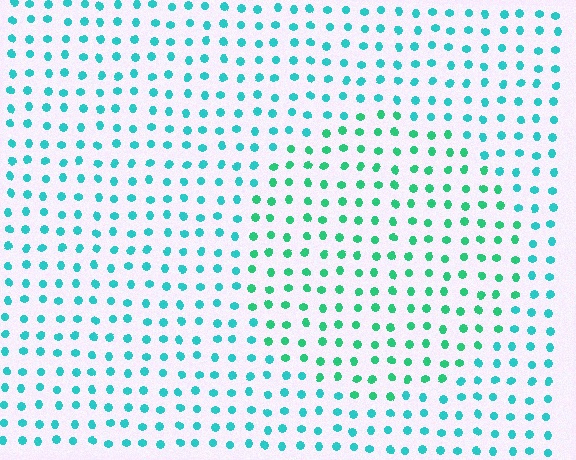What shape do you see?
I see a circle.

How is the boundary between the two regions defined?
The boundary is defined purely by a slight shift in hue (about 29 degrees). Spacing, size, and orientation are identical on both sides.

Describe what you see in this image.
The image is filled with small cyan elements in a uniform arrangement. A circle-shaped region is visible where the elements are tinted to a slightly different hue, forming a subtle color boundary.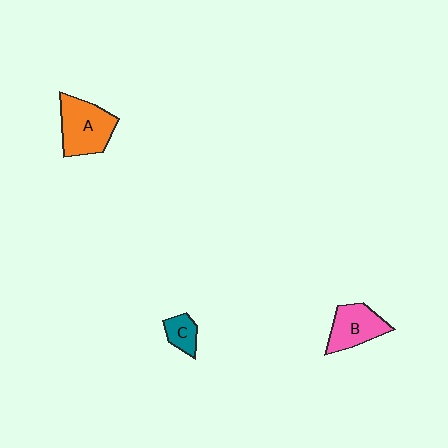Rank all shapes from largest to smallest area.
From largest to smallest: A (orange), B (pink), C (teal).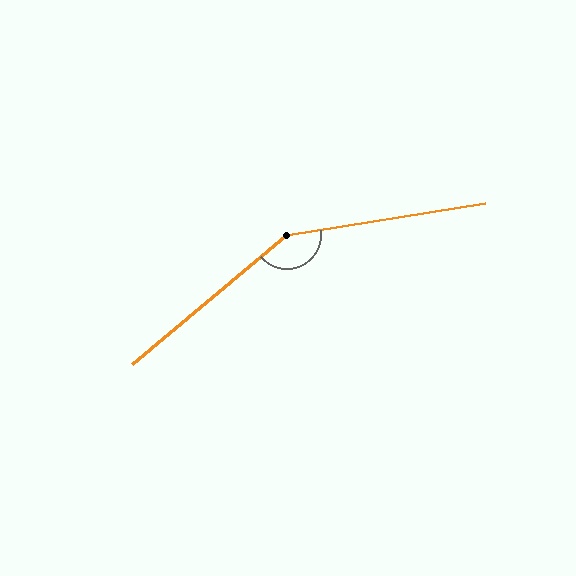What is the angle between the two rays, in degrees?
Approximately 149 degrees.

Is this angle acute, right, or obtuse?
It is obtuse.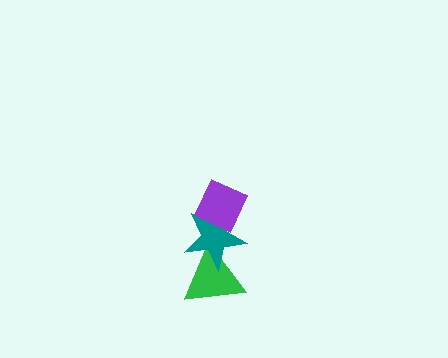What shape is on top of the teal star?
The purple diamond is on top of the teal star.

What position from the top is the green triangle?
The green triangle is 3rd from the top.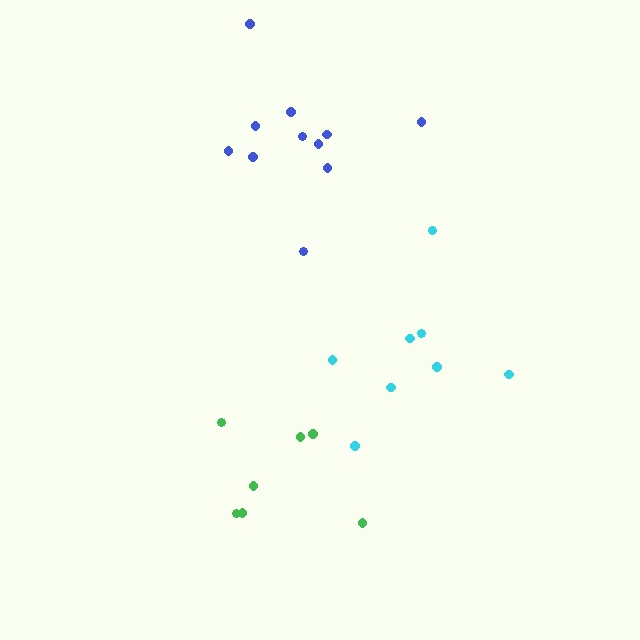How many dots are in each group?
Group 1: 8 dots, Group 2: 7 dots, Group 3: 11 dots (26 total).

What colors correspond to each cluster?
The clusters are colored: cyan, green, blue.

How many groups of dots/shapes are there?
There are 3 groups.